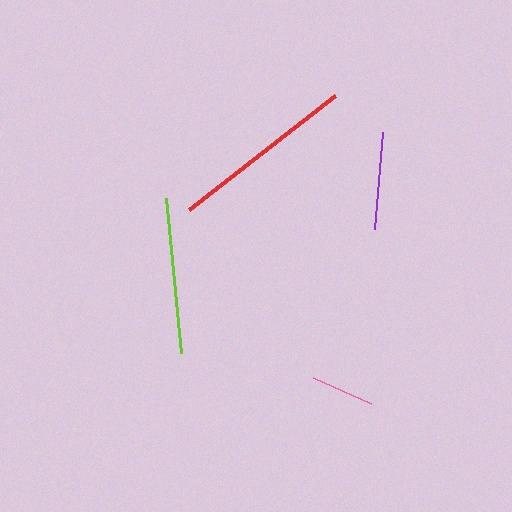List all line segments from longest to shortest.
From longest to shortest: red, lime, purple, pink.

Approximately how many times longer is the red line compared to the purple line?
The red line is approximately 1.9 times the length of the purple line.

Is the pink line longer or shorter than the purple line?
The purple line is longer than the pink line.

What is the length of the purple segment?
The purple segment is approximately 98 pixels long.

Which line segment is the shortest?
The pink line is the shortest at approximately 64 pixels.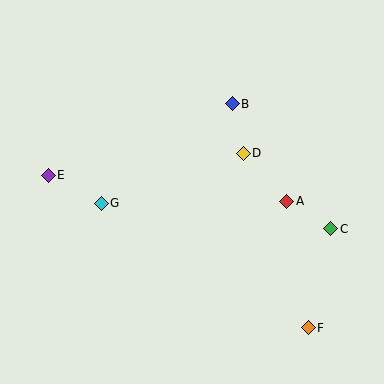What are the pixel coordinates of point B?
Point B is at (232, 104).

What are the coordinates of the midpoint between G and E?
The midpoint between G and E is at (75, 189).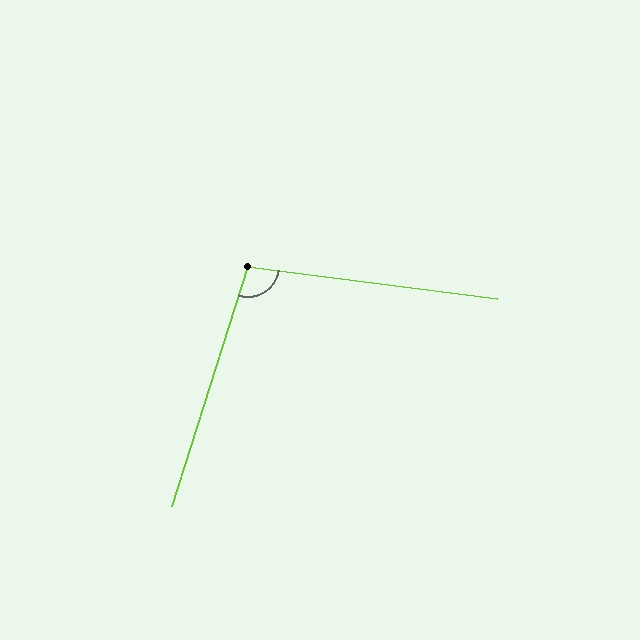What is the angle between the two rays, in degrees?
Approximately 100 degrees.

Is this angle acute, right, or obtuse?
It is obtuse.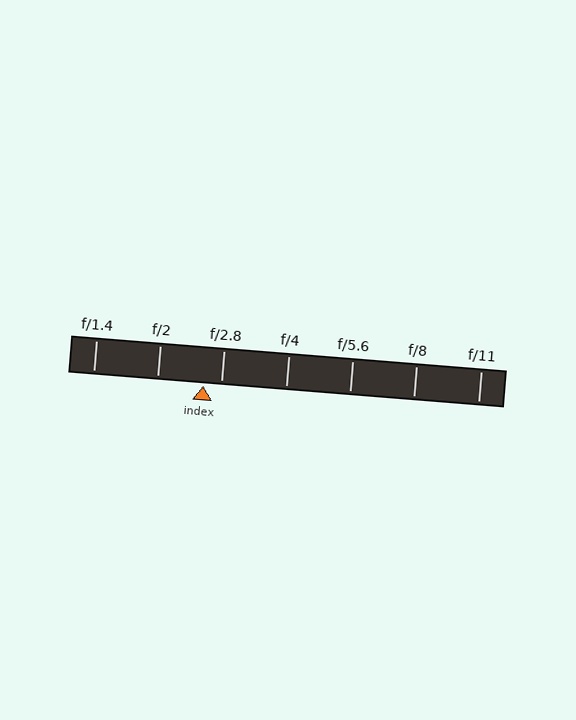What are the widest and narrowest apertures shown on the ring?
The widest aperture shown is f/1.4 and the narrowest is f/11.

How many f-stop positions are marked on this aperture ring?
There are 7 f-stop positions marked.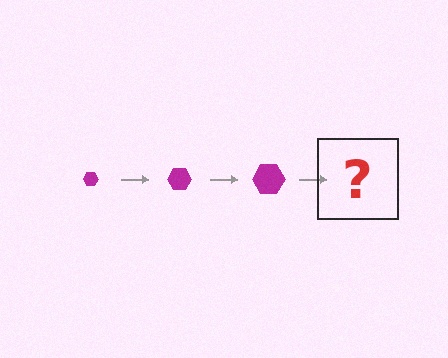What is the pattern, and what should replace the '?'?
The pattern is that the hexagon gets progressively larger each step. The '?' should be a magenta hexagon, larger than the previous one.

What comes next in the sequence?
The next element should be a magenta hexagon, larger than the previous one.